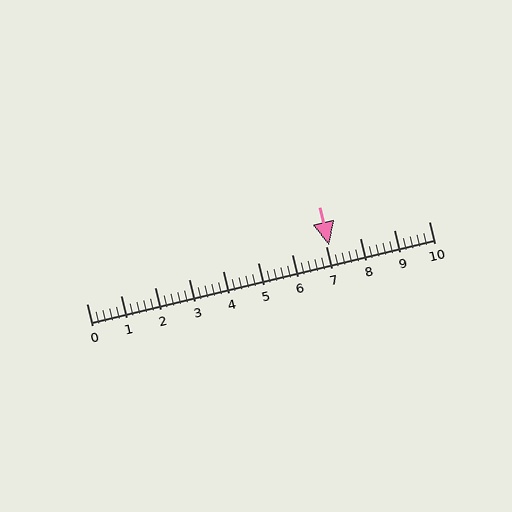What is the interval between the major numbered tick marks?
The major tick marks are spaced 1 units apart.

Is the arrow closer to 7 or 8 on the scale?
The arrow is closer to 7.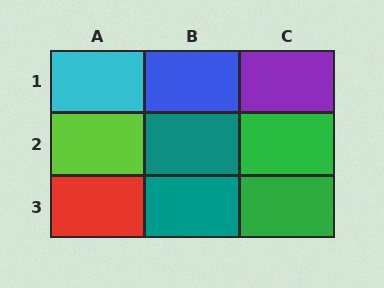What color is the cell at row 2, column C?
Green.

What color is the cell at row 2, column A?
Lime.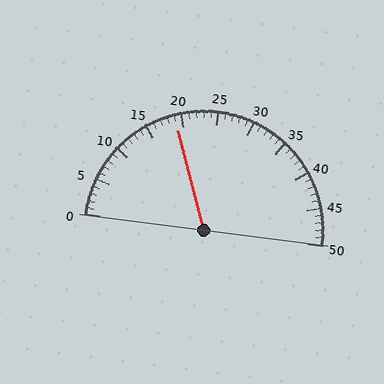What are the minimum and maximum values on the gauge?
The gauge ranges from 0 to 50.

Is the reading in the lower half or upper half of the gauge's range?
The reading is in the lower half of the range (0 to 50).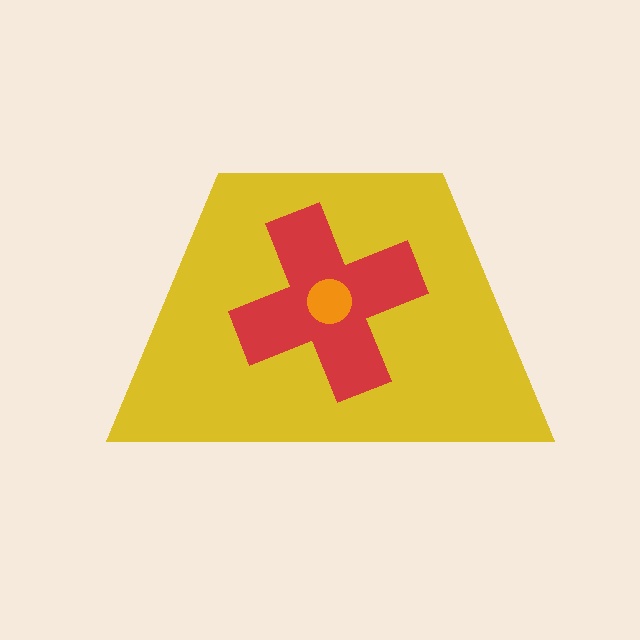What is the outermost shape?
The yellow trapezoid.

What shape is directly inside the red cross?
The orange circle.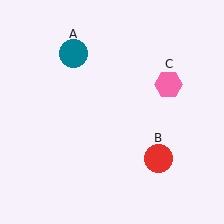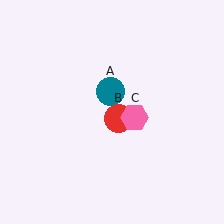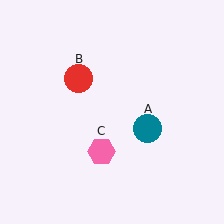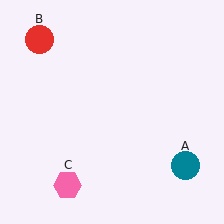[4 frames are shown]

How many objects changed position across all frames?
3 objects changed position: teal circle (object A), red circle (object B), pink hexagon (object C).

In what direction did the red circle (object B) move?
The red circle (object B) moved up and to the left.